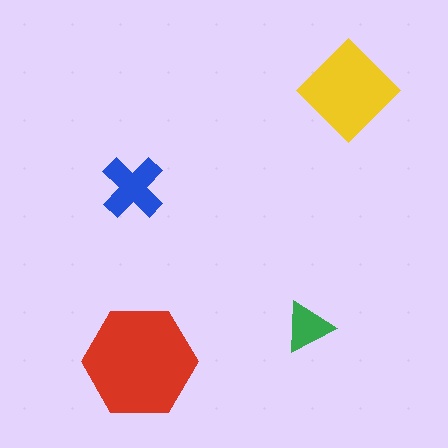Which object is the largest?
The red hexagon.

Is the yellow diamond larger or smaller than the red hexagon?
Smaller.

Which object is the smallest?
The green triangle.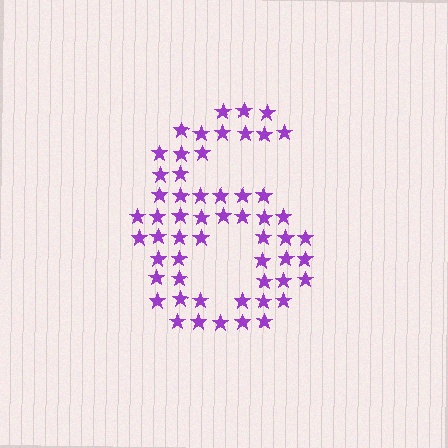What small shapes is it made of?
It is made of small stars.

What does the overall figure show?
The overall figure shows the digit 6.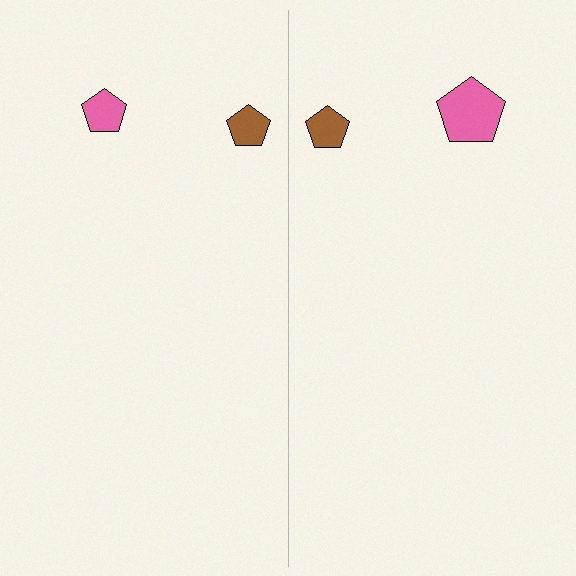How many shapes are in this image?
There are 4 shapes in this image.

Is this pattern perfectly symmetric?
No, the pattern is not perfectly symmetric. The pink pentagon on the right side has a different size than its mirror counterpart.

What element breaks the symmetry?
The pink pentagon on the right side has a different size than its mirror counterpart.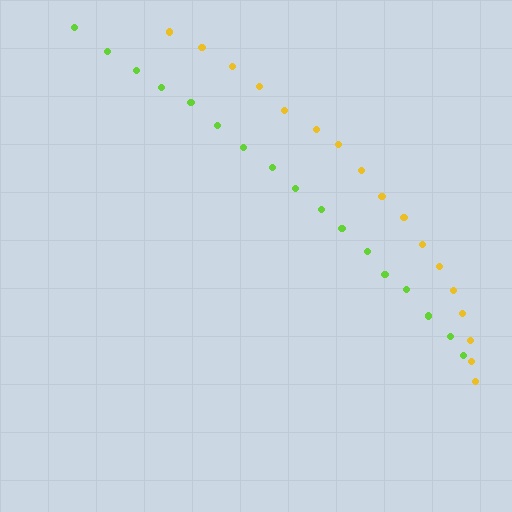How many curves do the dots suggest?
There are 2 distinct paths.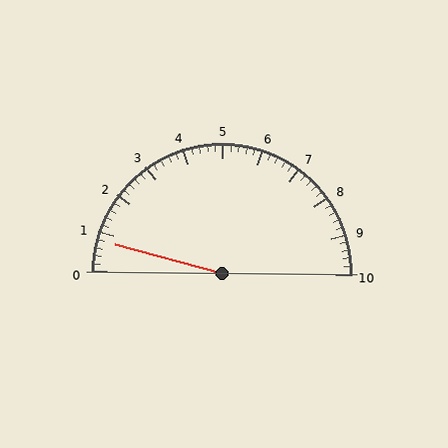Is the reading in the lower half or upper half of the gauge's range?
The reading is in the lower half of the range (0 to 10).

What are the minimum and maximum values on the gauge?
The gauge ranges from 0 to 10.